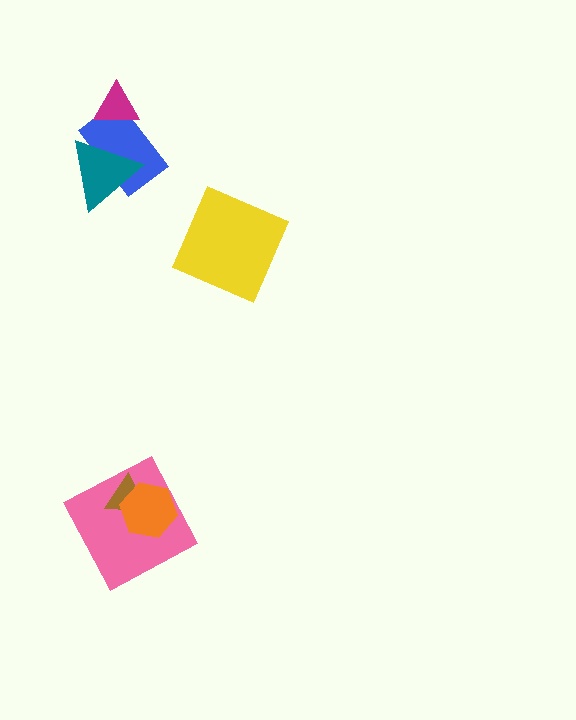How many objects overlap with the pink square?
2 objects overlap with the pink square.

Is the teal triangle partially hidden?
No, no other shape covers it.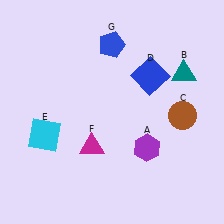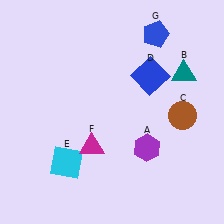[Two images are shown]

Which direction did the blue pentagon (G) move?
The blue pentagon (G) moved right.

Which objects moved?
The objects that moved are: the cyan square (E), the blue pentagon (G).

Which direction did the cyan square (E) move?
The cyan square (E) moved down.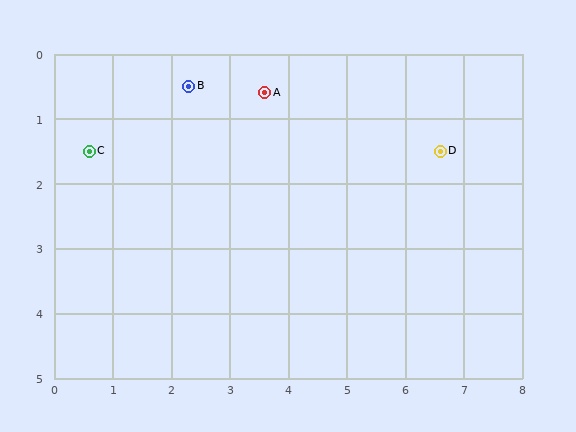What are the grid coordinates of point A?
Point A is at approximately (3.6, 0.6).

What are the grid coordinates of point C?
Point C is at approximately (0.6, 1.5).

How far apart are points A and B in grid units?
Points A and B are about 1.3 grid units apart.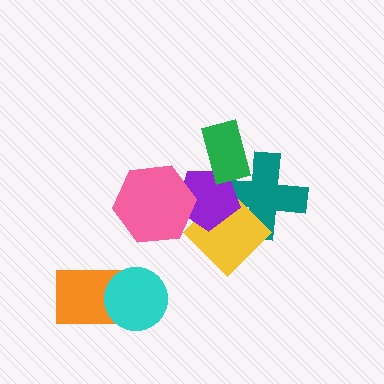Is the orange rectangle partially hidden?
Yes, it is partially covered by another shape.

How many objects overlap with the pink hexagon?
1 object overlaps with the pink hexagon.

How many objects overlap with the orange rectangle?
1 object overlaps with the orange rectangle.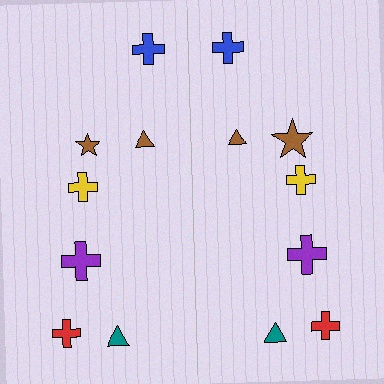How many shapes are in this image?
There are 14 shapes in this image.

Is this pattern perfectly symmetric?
No, the pattern is not perfectly symmetric. The brown star on the right side has a different size than its mirror counterpart.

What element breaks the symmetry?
The brown star on the right side has a different size than its mirror counterpart.